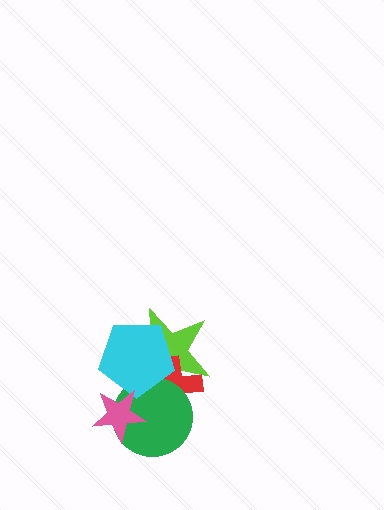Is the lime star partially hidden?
Yes, it is partially covered by another shape.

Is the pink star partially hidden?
No, no other shape covers it.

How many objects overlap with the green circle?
4 objects overlap with the green circle.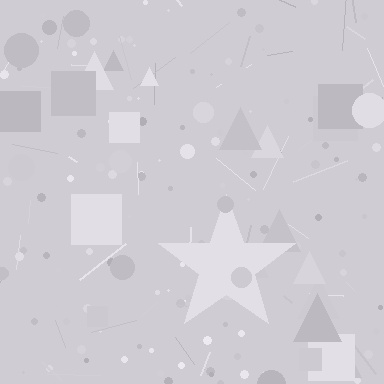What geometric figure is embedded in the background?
A star is embedded in the background.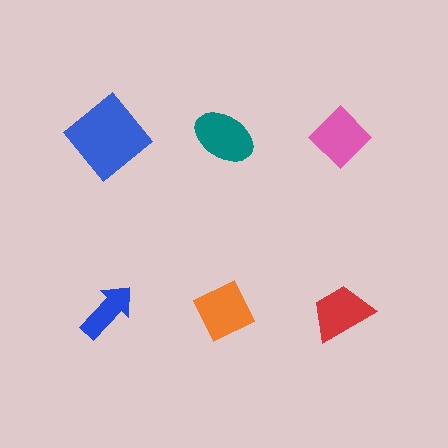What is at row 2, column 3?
A red trapezoid.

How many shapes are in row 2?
3 shapes.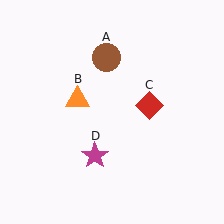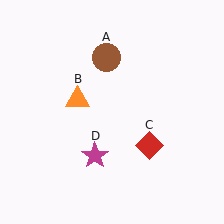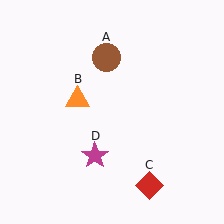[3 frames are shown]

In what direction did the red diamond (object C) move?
The red diamond (object C) moved down.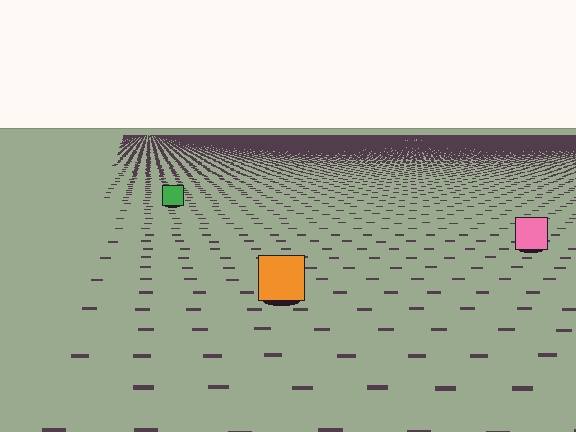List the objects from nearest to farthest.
From nearest to farthest: the orange square, the pink square, the green square.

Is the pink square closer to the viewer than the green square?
Yes. The pink square is closer — you can tell from the texture gradient: the ground texture is coarser near it.